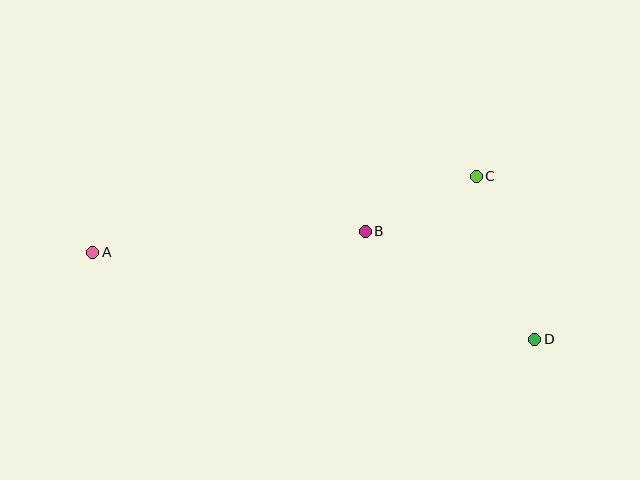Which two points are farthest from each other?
Points A and D are farthest from each other.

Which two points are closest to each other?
Points B and C are closest to each other.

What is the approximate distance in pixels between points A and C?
The distance between A and C is approximately 391 pixels.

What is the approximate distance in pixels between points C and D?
The distance between C and D is approximately 173 pixels.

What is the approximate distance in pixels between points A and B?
The distance between A and B is approximately 273 pixels.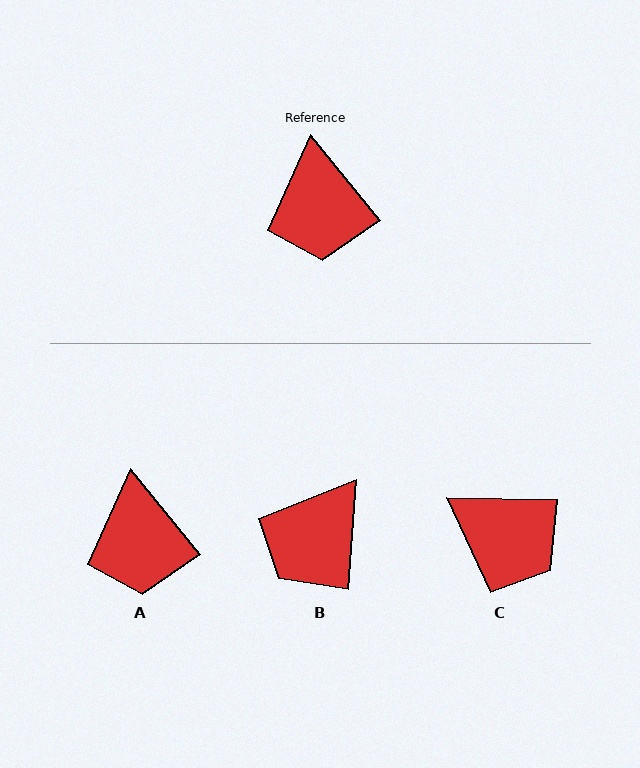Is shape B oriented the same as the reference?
No, it is off by about 44 degrees.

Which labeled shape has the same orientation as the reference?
A.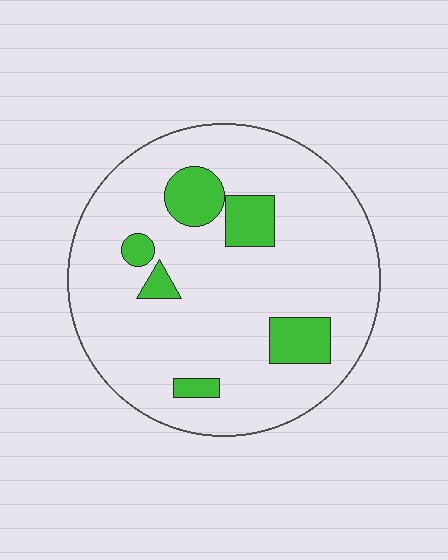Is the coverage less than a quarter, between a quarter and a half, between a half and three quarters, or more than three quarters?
Less than a quarter.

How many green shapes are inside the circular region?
6.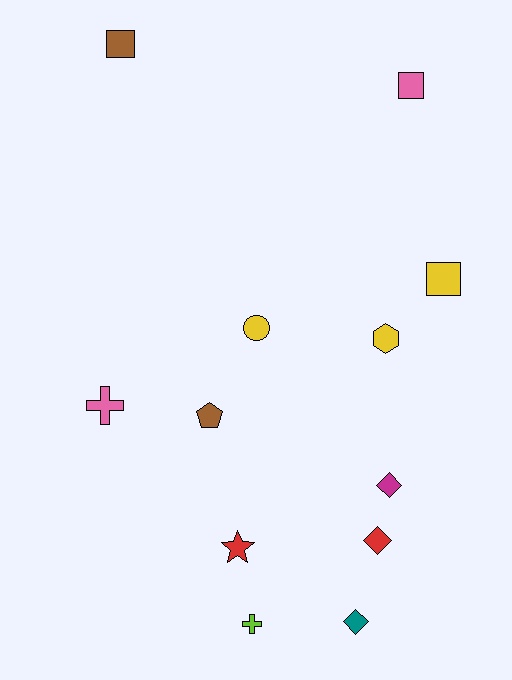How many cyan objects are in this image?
There are no cyan objects.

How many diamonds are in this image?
There are 3 diamonds.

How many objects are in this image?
There are 12 objects.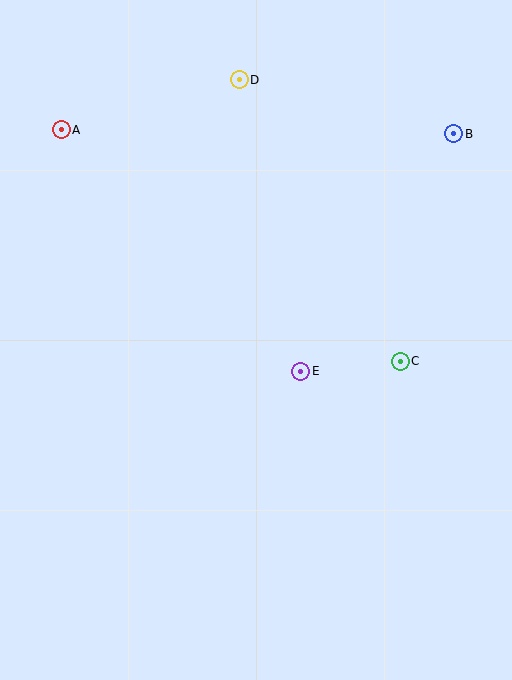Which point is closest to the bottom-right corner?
Point C is closest to the bottom-right corner.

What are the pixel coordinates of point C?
Point C is at (400, 361).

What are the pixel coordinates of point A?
Point A is at (61, 130).